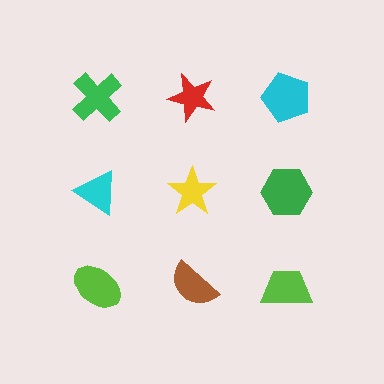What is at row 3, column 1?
A lime ellipse.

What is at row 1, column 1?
A green cross.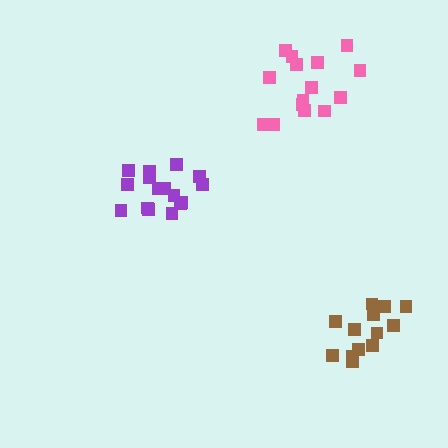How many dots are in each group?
Group 1: 15 dots, Group 2: 16 dots, Group 3: 13 dots (44 total).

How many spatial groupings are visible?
There are 3 spatial groupings.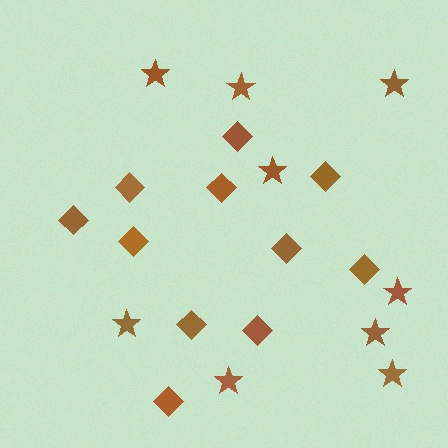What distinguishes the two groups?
There are 2 groups: one group of diamonds (11) and one group of stars (9).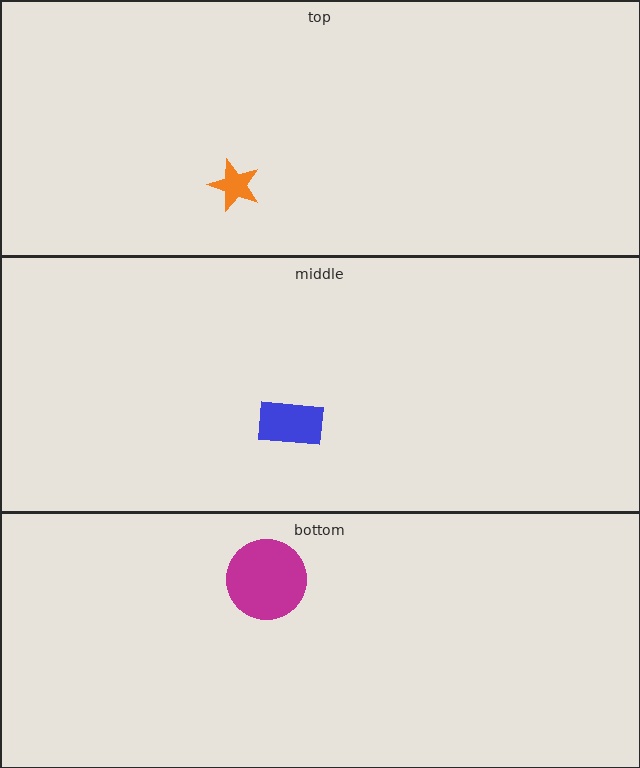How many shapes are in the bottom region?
1.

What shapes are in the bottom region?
The magenta circle.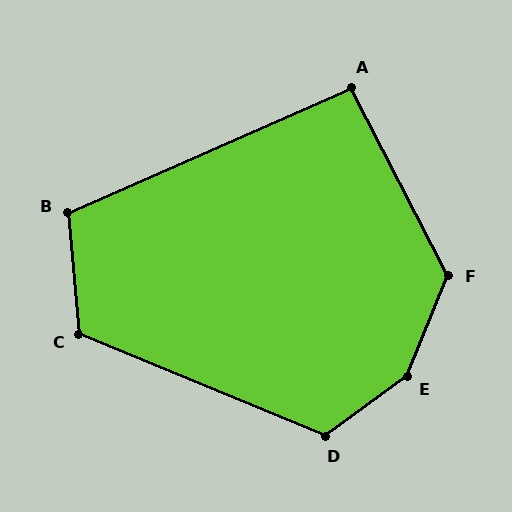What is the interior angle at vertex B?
Approximately 108 degrees (obtuse).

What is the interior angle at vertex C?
Approximately 118 degrees (obtuse).